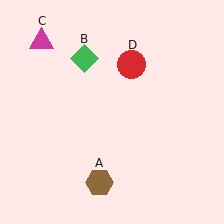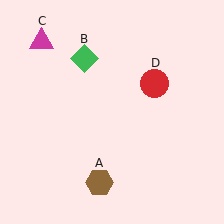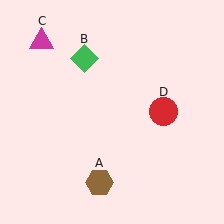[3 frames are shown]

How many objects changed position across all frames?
1 object changed position: red circle (object D).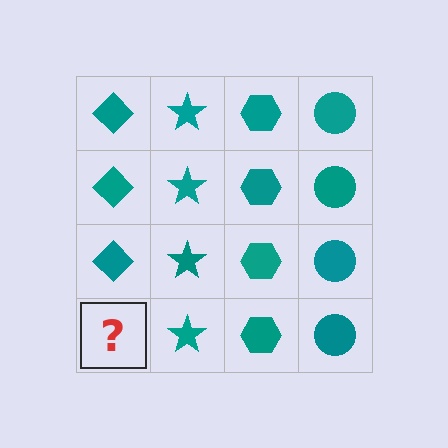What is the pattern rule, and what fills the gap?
The rule is that each column has a consistent shape. The gap should be filled with a teal diamond.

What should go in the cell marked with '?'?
The missing cell should contain a teal diamond.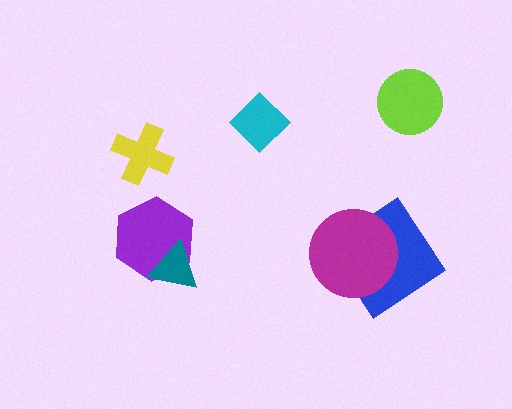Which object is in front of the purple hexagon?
The teal triangle is in front of the purple hexagon.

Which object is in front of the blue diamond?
The magenta circle is in front of the blue diamond.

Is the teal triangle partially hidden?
No, no other shape covers it.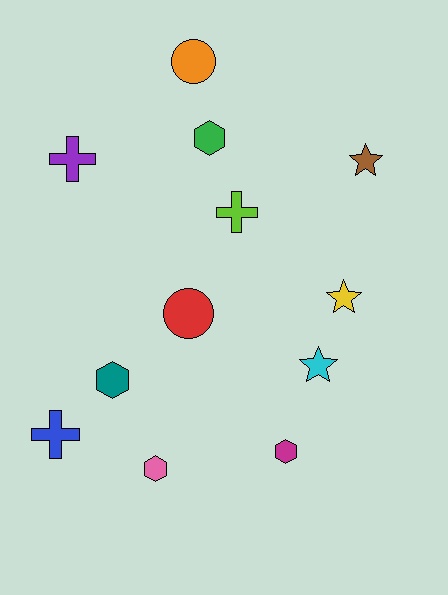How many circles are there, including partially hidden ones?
There are 2 circles.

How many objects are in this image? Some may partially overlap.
There are 12 objects.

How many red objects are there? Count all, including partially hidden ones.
There is 1 red object.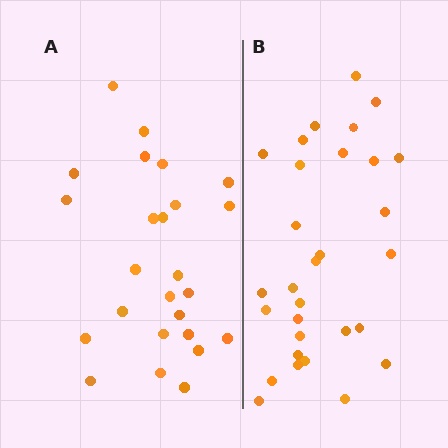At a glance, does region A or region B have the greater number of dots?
Region B (the right region) has more dots.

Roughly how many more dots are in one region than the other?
Region B has about 5 more dots than region A.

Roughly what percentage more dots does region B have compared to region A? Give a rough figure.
About 20% more.